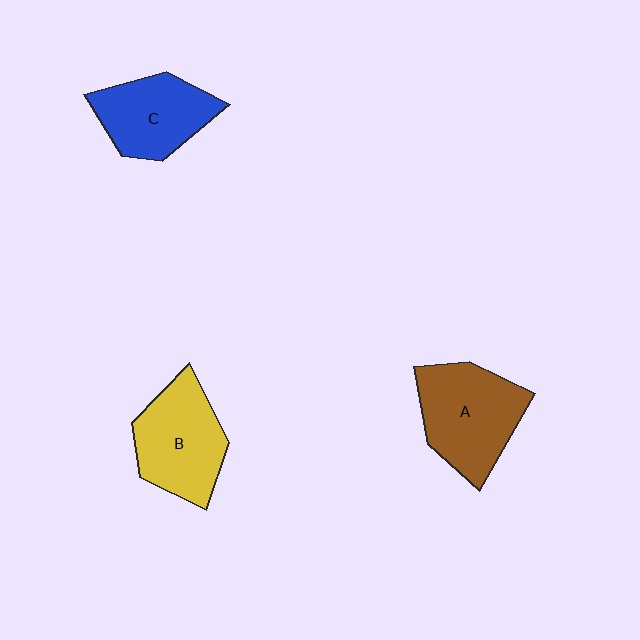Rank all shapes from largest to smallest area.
From largest to smallest: A (brown), B (yellow), C (blue).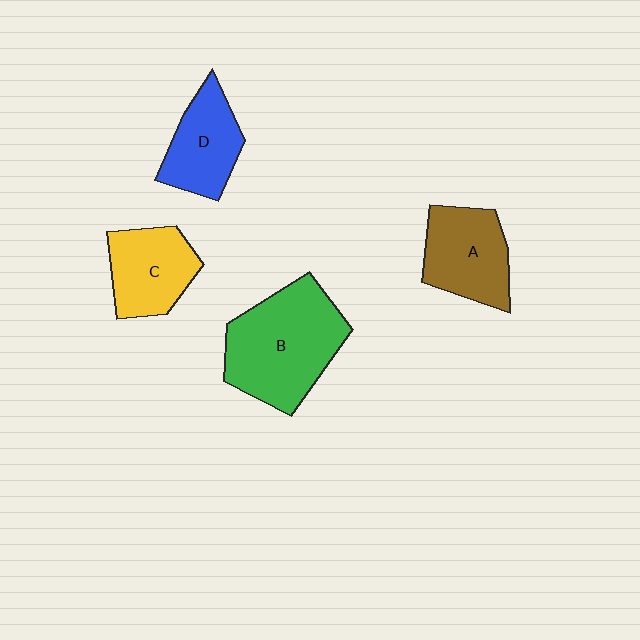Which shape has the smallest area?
Shape D (blue).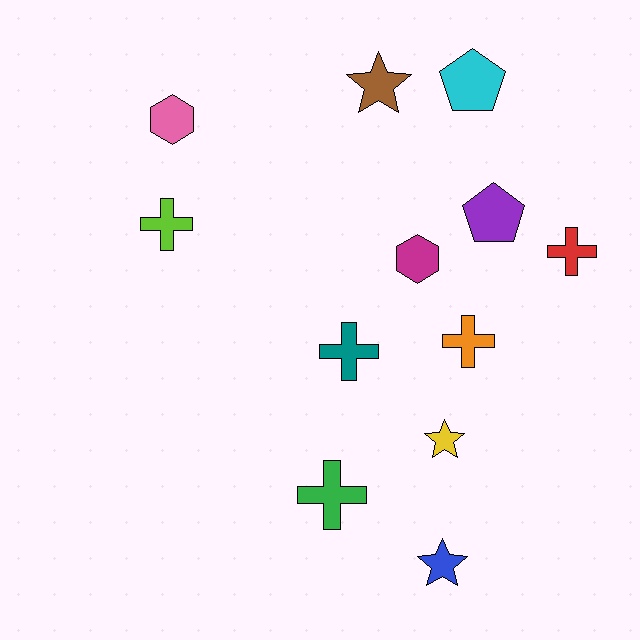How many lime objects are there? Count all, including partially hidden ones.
There is 1 lime object.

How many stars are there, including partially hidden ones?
There are 3 stars.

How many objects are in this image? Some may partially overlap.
There are 12 objects.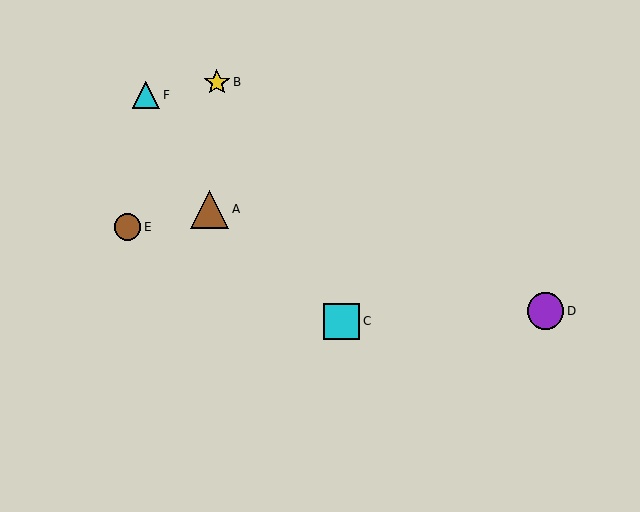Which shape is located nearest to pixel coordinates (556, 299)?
The purple circle (labeled D) at (545, 311) is nearest to that location.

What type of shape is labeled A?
Shape A is a brown triangle.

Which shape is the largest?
The brown triangle (labeled A) is the largest.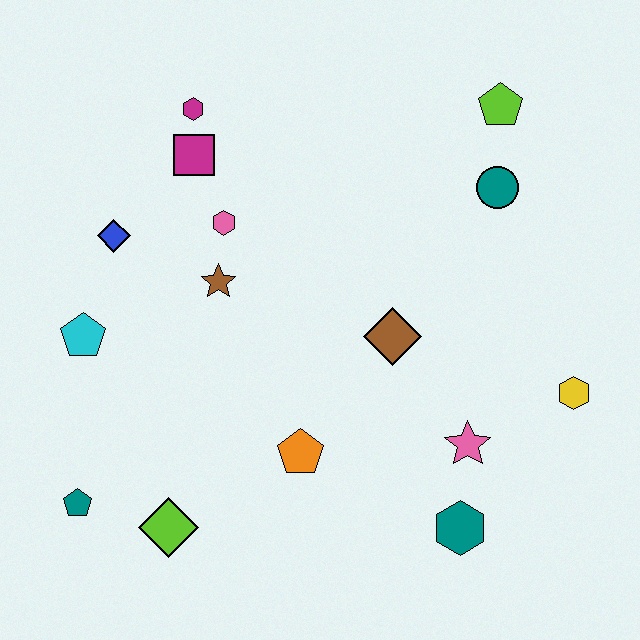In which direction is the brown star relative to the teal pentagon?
The brown star is above the teal pentagon.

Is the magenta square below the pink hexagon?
No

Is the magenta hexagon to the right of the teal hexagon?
No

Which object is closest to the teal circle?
The lime pentagon is closest to the teal circle.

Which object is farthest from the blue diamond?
The yellow hexagon is farthest from the blue diamond.